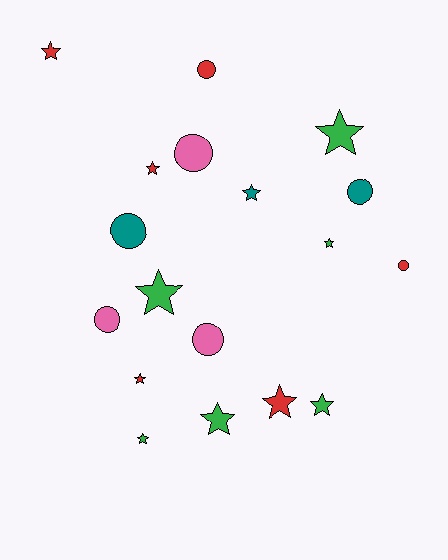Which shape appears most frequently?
Star, with 11 objects.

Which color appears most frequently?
Red, with 6 objects.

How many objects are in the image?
There are 18 objects.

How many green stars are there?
There are 6 green stars.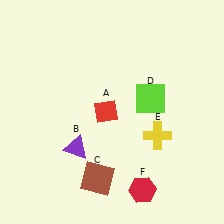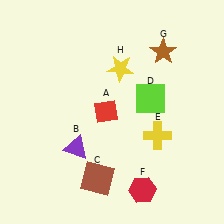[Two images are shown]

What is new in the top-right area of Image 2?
A brown star (G) was added in the top-right area of Image 2.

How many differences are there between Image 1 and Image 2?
There are 2 differences between the two images.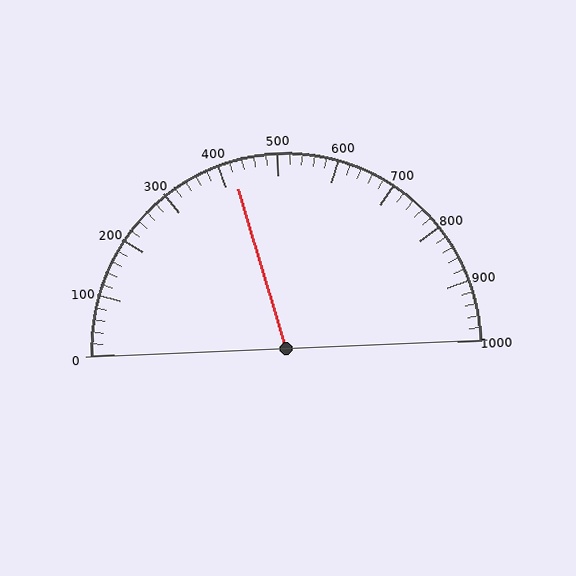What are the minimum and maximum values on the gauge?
The gauge ranges from 0 to 1000.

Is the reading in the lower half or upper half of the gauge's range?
The reading is in the lower half of the range (0 to 1000).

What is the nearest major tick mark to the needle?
The nearest major tick mark is 400.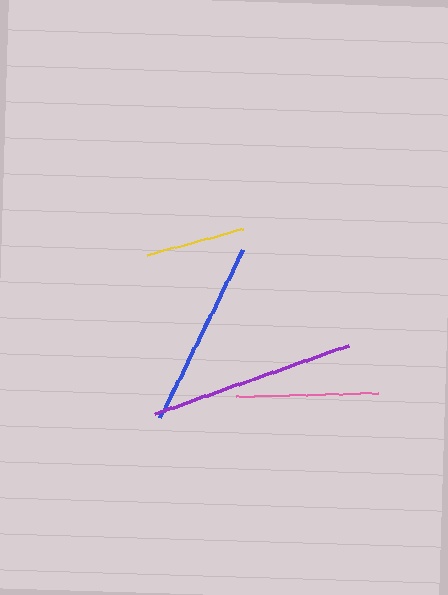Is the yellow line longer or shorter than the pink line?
The pink line is longer than the yellow line.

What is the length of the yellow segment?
The yellow segment is approximately 99 pixels long.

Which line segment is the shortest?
The yellow line is the shortest at approximately 99 pixels.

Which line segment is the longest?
The purple line is the longest at approximately 205 pixels.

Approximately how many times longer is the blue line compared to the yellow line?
The blue line is approximately 1.9 times the length of the yellow line.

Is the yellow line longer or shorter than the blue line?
The blue line is longer than the yellow line.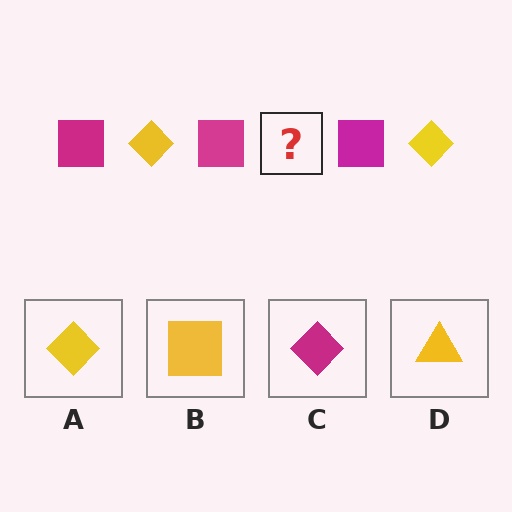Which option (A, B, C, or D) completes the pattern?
A.